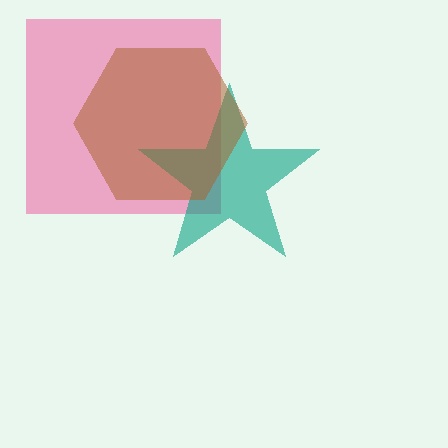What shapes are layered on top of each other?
The layered shapes are: a pink square, a teal star, a brown hexagon.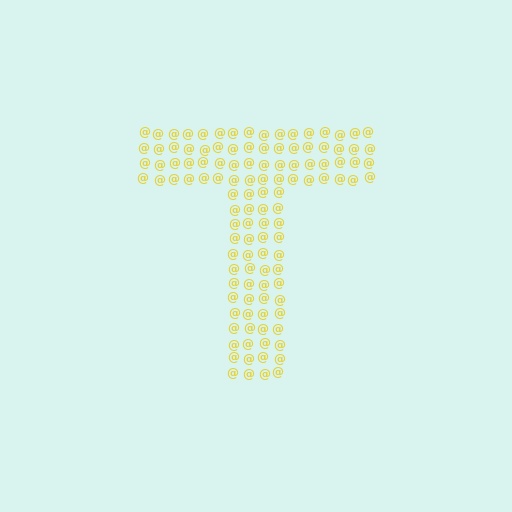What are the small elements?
The small elements are at signs.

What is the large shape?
The large shape is the letter T.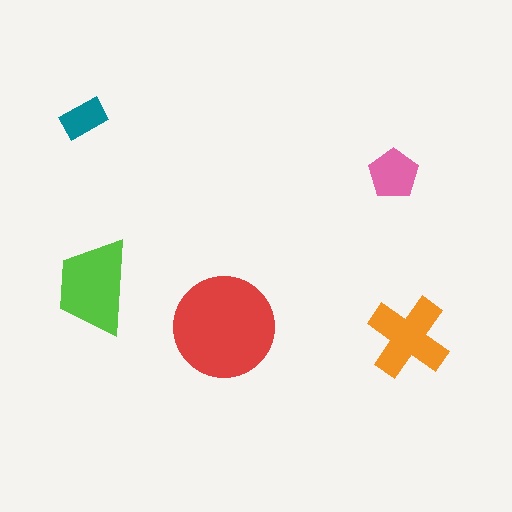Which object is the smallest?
The teal rectangle.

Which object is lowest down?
The orange cross is bottommost.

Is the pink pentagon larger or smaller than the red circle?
Smaller.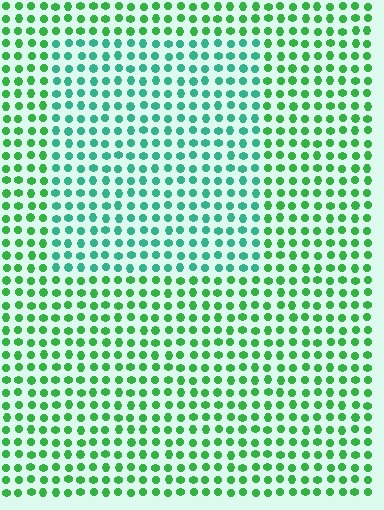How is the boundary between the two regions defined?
The boundary is defined purely by a slight shift in hue (about 36 degrees). Spacing, size, and orientation are identical on both sides.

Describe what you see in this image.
The image is filled with small green elements in a uniform arrangement. A rectangle-shaped region is visible where the elements are tinted to a slightly different hue, forming a subtle color boundary.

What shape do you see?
I see a rectangle.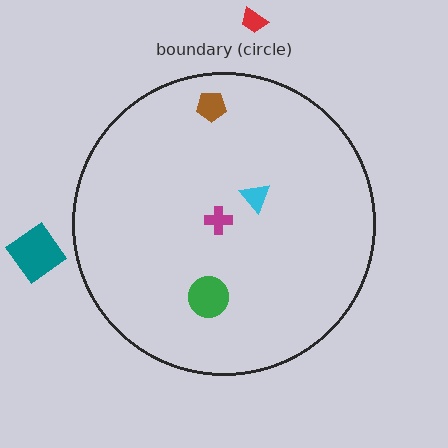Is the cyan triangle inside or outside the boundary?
Inside.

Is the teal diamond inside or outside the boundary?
Outside.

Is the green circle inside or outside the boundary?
Inside.